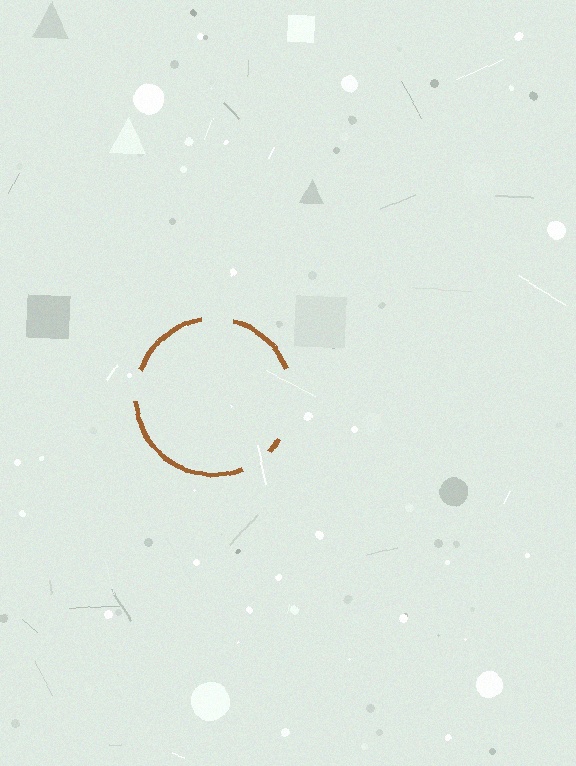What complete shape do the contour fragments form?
The contour fragments form a circle.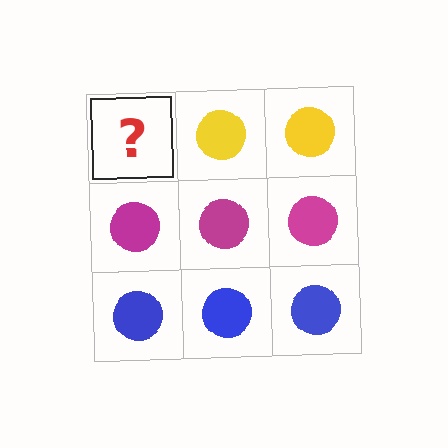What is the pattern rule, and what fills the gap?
The rule is that each row has a consistent color. The gap should be filled with a yellow circle.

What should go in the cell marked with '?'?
The missing cell should contain a yellow circle.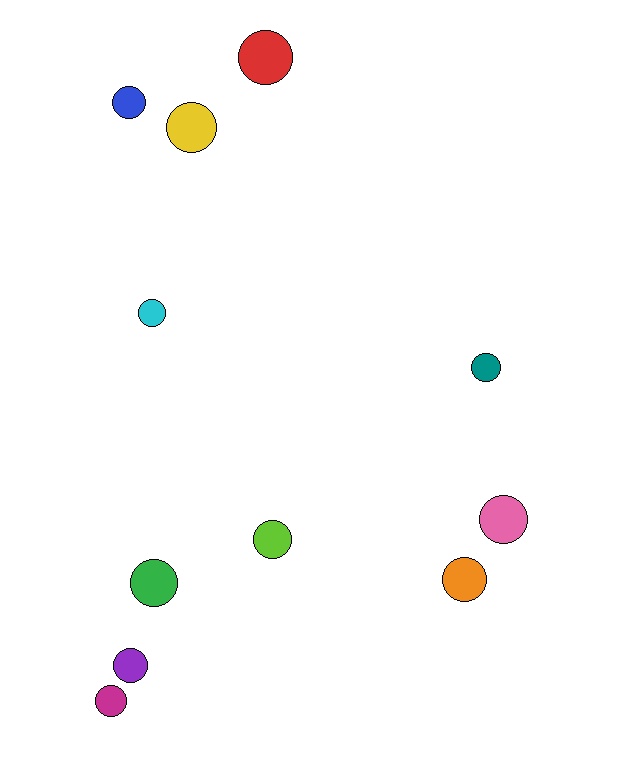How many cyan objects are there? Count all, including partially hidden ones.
There is 1 cyan object.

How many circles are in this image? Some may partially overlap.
There are 11 circles.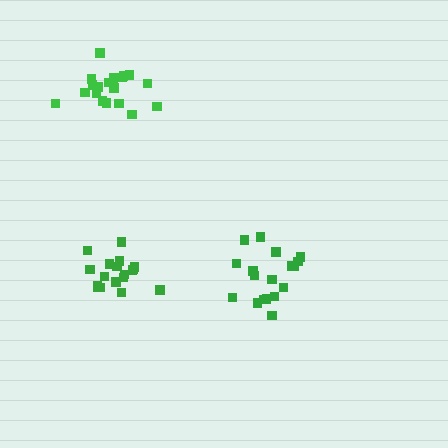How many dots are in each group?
Group 1: 18 dots, Group 2: 18 dots, Group 3: 19 dots (55 total).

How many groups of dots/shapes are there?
There are 3 groups.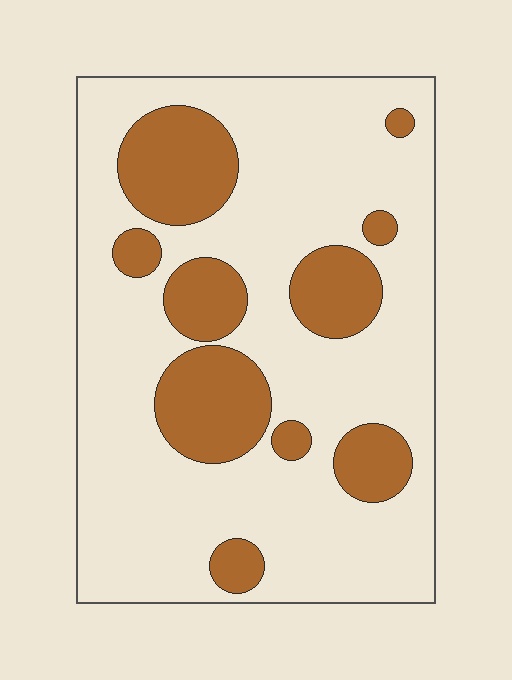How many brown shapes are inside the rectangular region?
10.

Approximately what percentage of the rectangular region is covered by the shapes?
Approximately 25%.